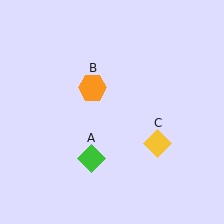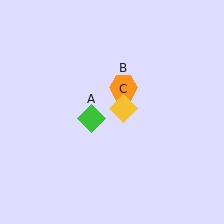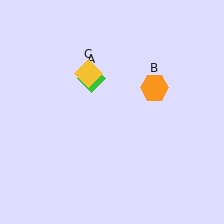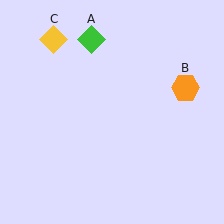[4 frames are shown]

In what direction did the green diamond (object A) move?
The green diamond (object A) moved up.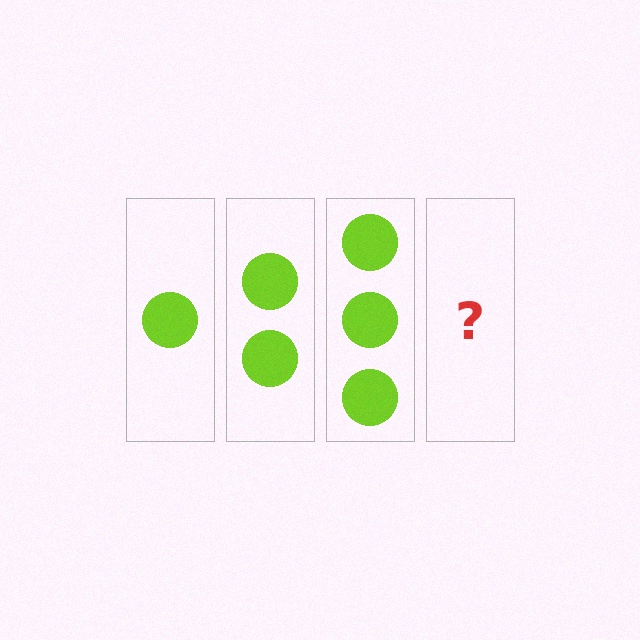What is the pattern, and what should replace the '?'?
The pattern is that each step adds one more circle. The '?' should be 4 circles.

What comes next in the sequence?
The next element should be 4 circles.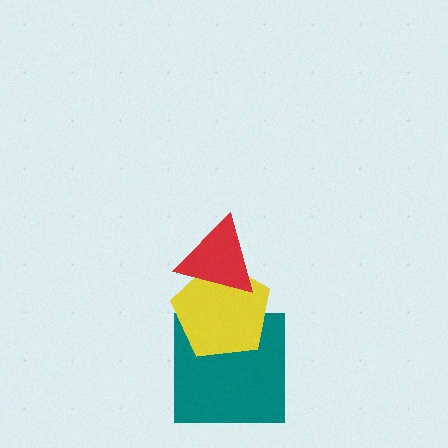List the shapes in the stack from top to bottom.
From top to bottom: the red triangle, the yellow pentagon, the teal square.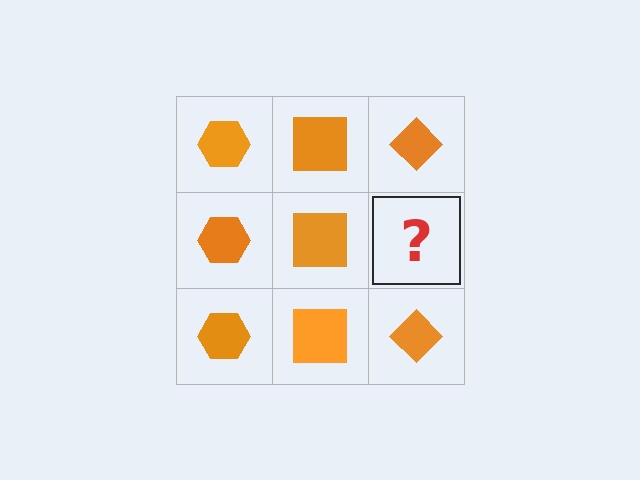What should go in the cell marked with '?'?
The missing cell should contain an orange diamond.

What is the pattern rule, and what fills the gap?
The rule is that each column has a consistent shape. The gap should be filled with an orange diamond.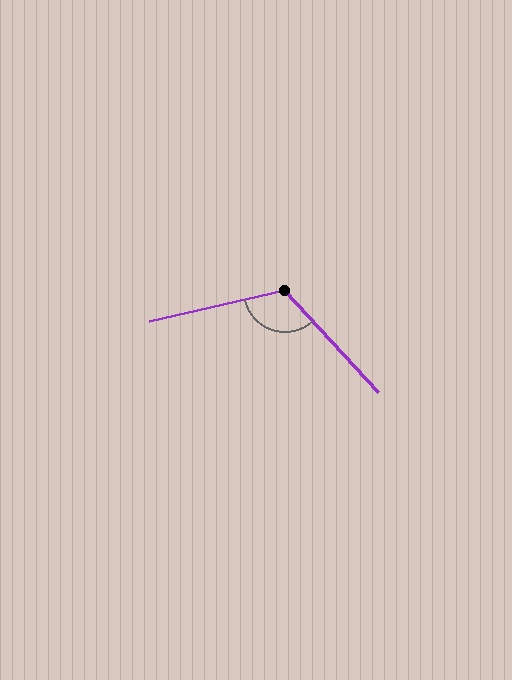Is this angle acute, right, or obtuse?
It is obtuse.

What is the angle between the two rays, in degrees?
Approximately 120 degrees.